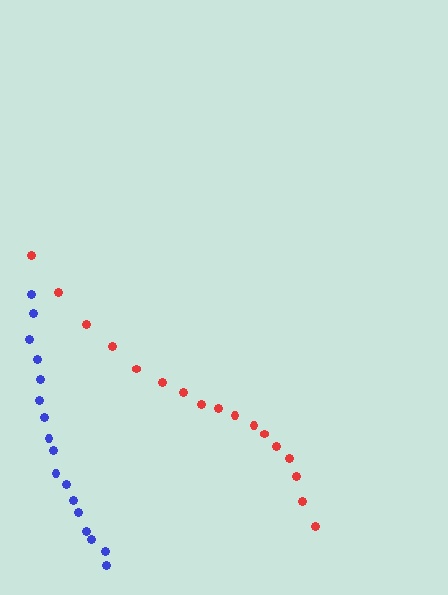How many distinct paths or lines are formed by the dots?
There are 2 distinct paths.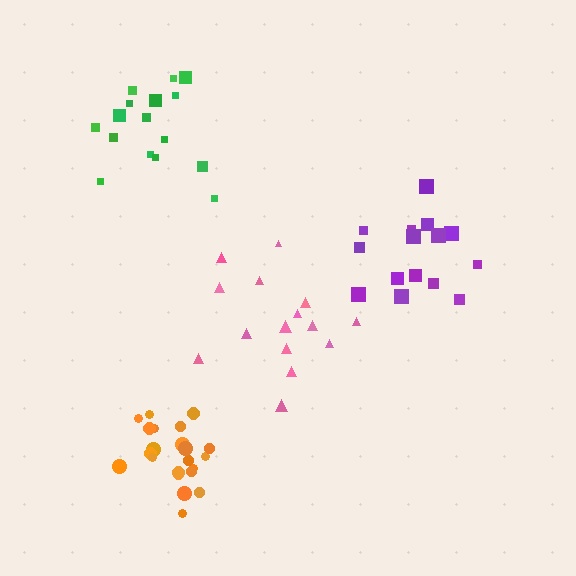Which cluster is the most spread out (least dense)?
Pink.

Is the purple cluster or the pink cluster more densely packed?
Purple.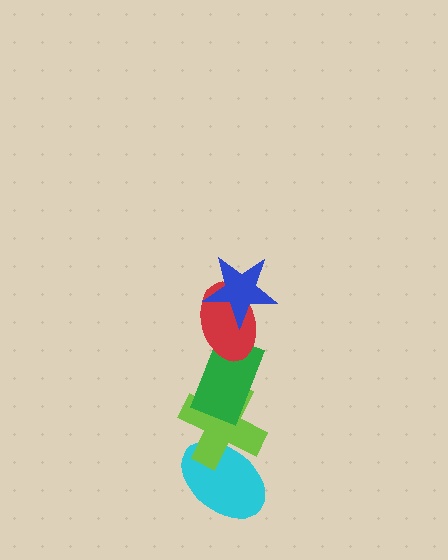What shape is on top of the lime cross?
The green rectangle is on top of the lime cross.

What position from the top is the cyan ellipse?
The cyan ellipse is 5th from the top.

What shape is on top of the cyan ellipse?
The lime cross is on top of the cyan ellipse.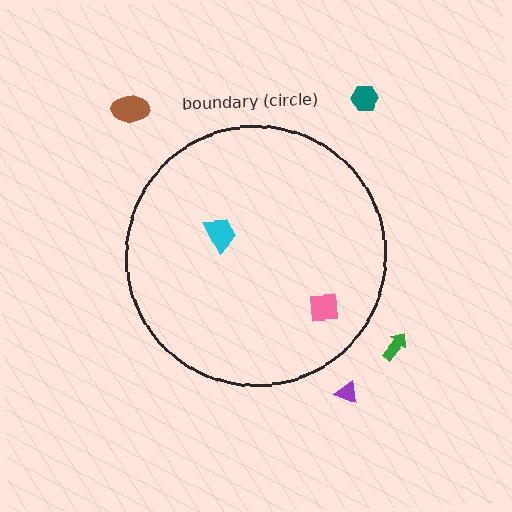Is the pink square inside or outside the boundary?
Inside.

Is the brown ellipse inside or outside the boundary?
Outside.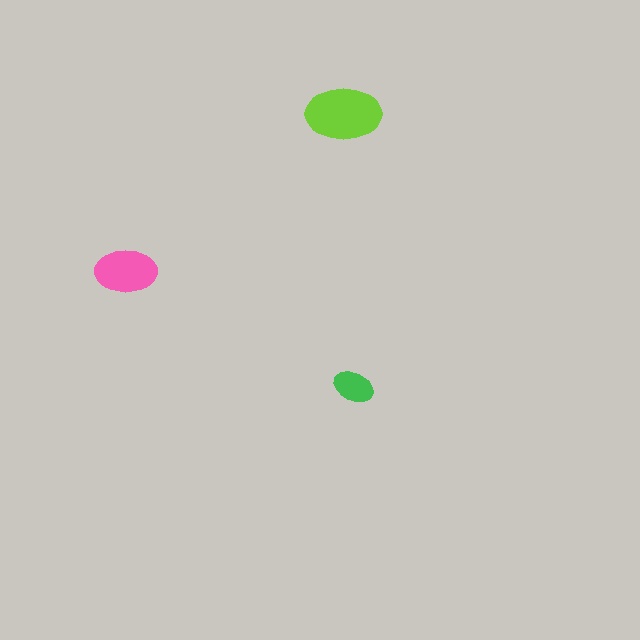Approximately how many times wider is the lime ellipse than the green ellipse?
About 2 times wider.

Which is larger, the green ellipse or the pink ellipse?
The pink one.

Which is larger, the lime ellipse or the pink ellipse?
The lime one.